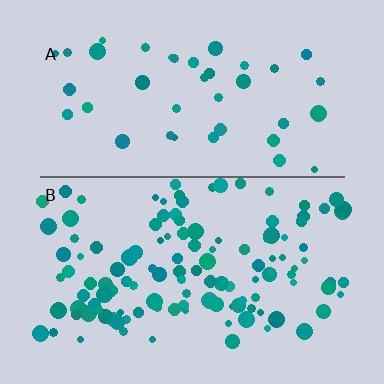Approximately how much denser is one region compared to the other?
Approximately 3.0× — region B over region A.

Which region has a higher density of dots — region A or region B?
B (the bottom).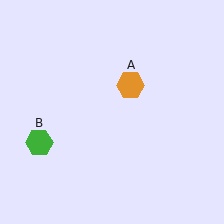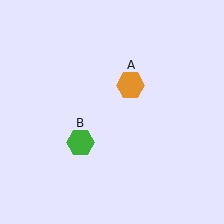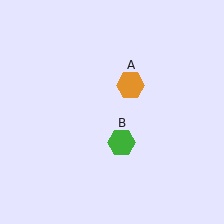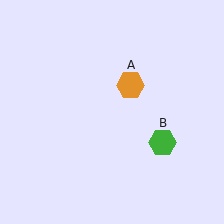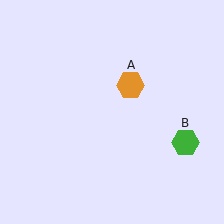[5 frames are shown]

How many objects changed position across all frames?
1 object changed position: green hexagon (object B).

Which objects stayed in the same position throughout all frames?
Orange hexagon (object A) remained stationary.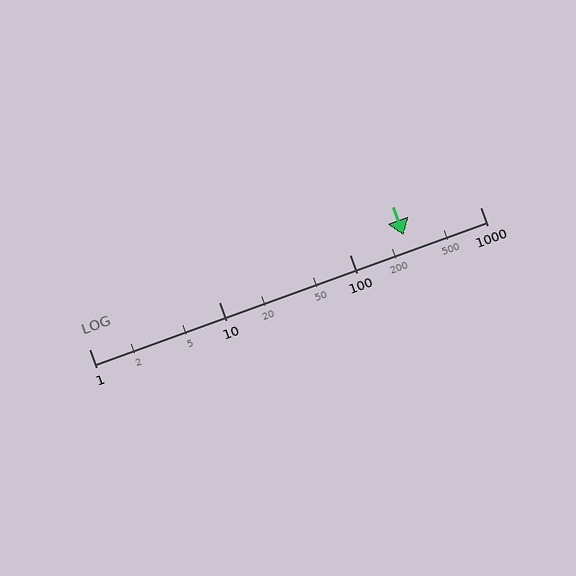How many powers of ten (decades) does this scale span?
The scale spans 3 decades, from 1 to 1000.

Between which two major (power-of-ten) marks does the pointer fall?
The pointer is between 100 and 1000.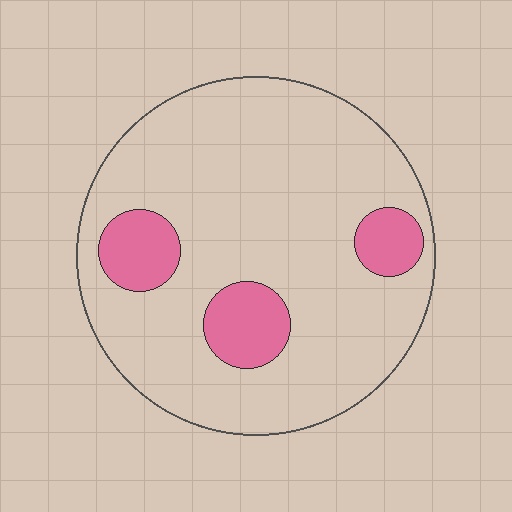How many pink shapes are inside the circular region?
3.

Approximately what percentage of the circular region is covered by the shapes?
Approximately 15%.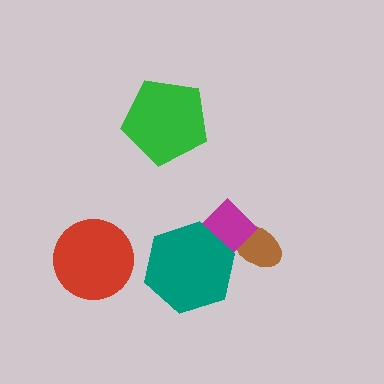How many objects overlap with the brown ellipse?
1 object overlaps with the brown ellipse.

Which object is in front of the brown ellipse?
The magenta diamond is in front of the brown ellipse.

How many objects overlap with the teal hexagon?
1 object overlaps with the teal hexagon.